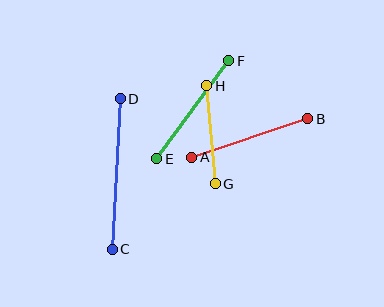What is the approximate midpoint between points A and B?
The midpoint is at approximately (250, 138) pixels.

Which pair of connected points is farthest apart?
Points C and D are farthest apart.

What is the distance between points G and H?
The distance is approximately 99 pixels.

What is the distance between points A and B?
The distance is approximately 122 pixels.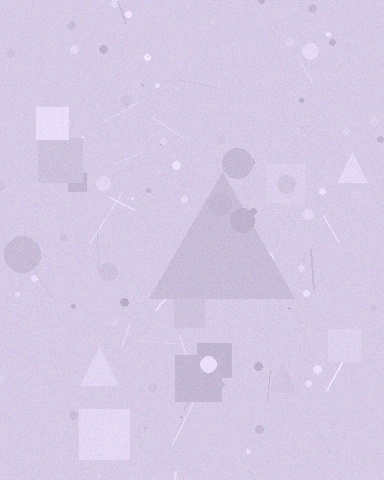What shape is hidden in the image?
A triangle is hidden in the image.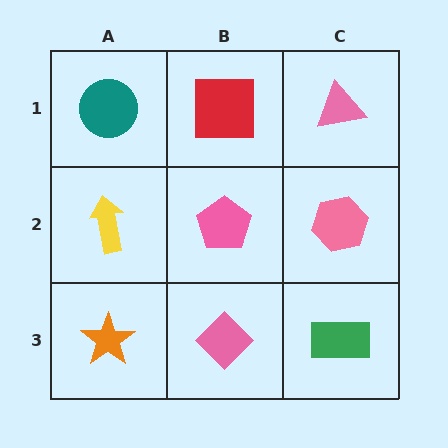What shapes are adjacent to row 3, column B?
A pink pentagon (row 2, column B), an orange star (row 3, column A), a green rectangle (row 3, column C).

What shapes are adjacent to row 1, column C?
A pink hexagon (row 2, column C), a red square (row 1, column B).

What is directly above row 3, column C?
A pink hexagon.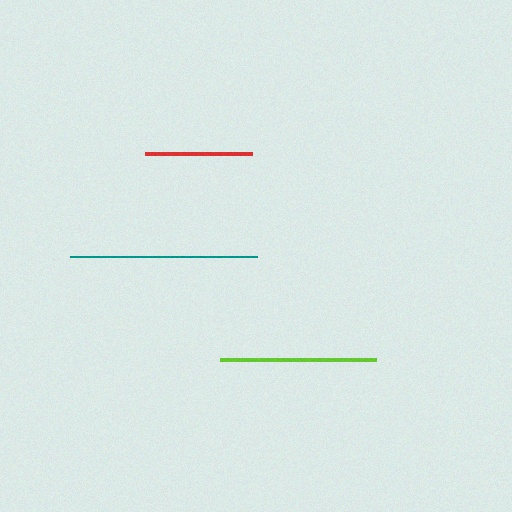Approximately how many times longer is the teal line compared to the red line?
The teal line is approximately 1.8 times the length of the red line.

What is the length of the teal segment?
The teal segment is approximately 188 pixels long.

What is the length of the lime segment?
The lime segment is approximately 156 pixels long.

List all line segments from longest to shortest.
From longest to shortest: teal, lime, red.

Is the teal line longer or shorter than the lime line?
The teal line is longer than the lime line.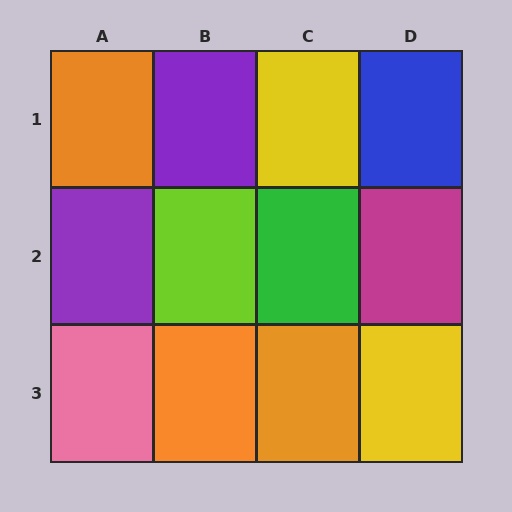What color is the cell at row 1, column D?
Blue.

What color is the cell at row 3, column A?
Pink.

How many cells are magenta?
1 cell is magenta.